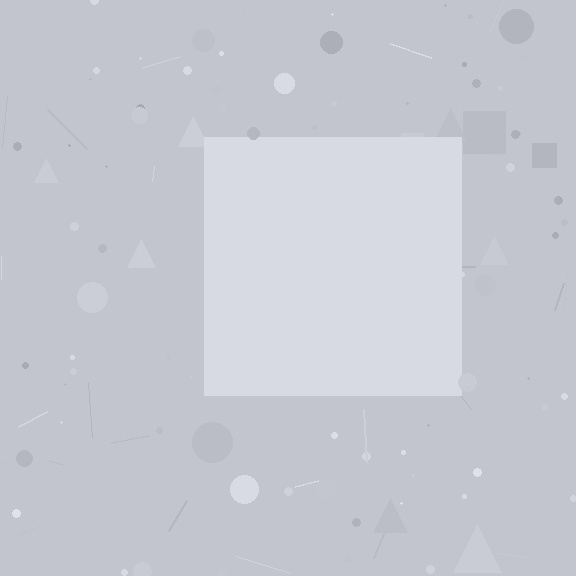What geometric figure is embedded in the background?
A square is embedded in the background.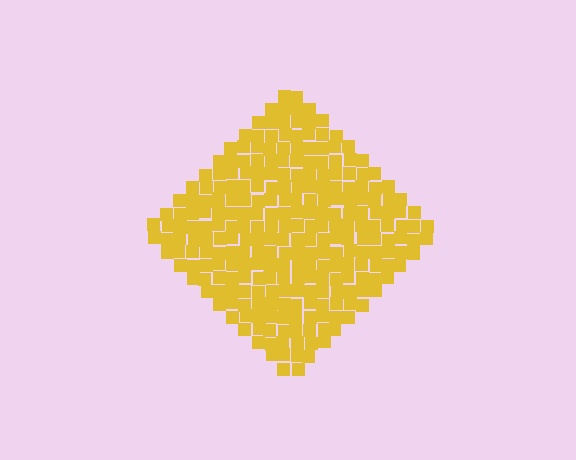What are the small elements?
The small elements are squares.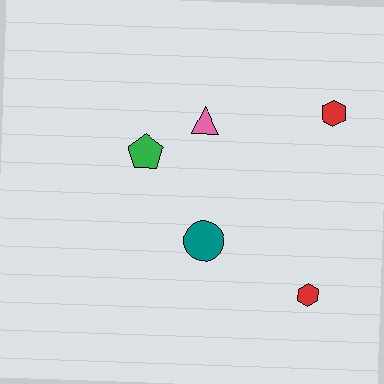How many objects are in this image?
There are 5 objects.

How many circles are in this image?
There is 1 circle.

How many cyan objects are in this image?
There are no cyan objects.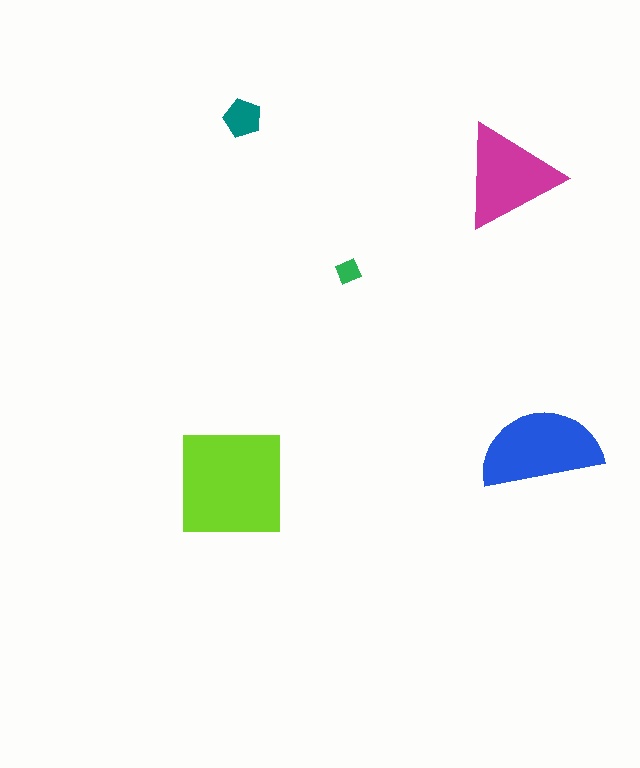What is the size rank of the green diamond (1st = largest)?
5th.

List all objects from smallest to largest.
The green diamond, the teal pentagon, the magenta triangle, the blue semicircle, the lime square.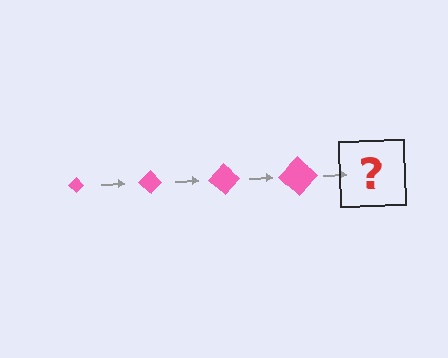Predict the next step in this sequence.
The next step is a pink diamond, larger than the previous one.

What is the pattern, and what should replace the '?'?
The pattern is that the diamond gets progressively larger each step. The '?' should be a pink diamond, larger than the previous one.